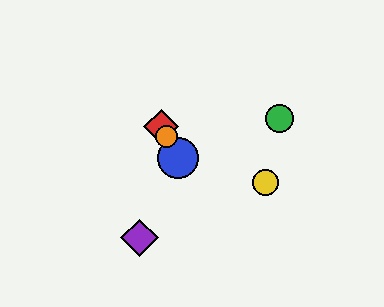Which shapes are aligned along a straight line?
The red diamond, the blue circle, the orange circle are aligned along a straight line.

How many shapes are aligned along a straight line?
3 shapes (the red diamond, the blue circle, the orange circle) are aligned along a straight line.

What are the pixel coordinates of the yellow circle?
The yellow circle is at (266, 182).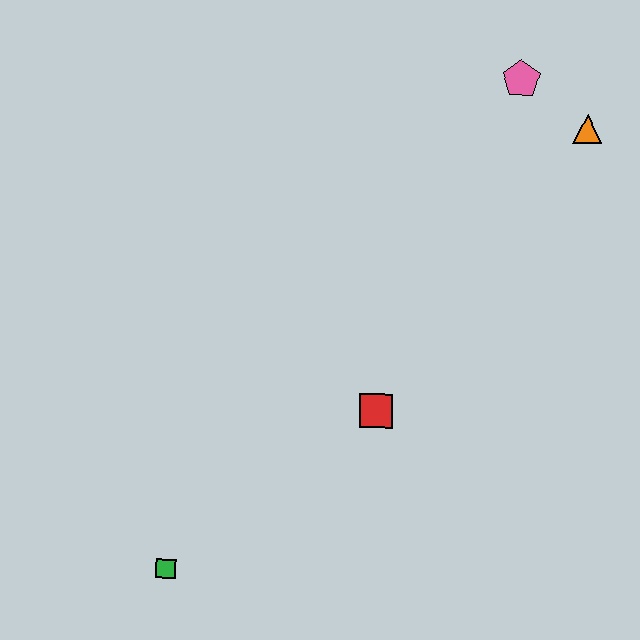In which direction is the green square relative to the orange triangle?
The green square is below the orange triangle.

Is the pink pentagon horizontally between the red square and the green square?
No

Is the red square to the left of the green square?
No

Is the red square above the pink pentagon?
No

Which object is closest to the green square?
The red square is closest to the green square.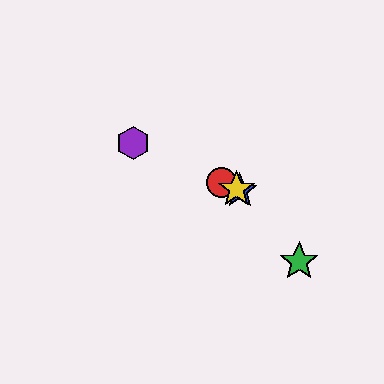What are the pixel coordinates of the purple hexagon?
The purple hexagon is at (133, 143).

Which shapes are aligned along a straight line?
The red circle, the blue star, the yellow star, the purple hexagon are aligned along a straight line.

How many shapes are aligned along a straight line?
4 shapes (the red circle, the blue star, the yellow star, the purple hexagon) are aligned along a straight line.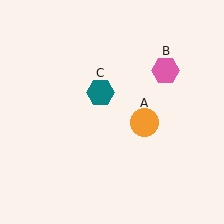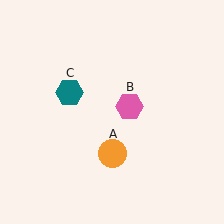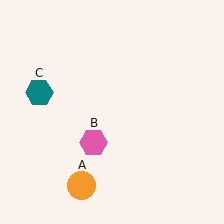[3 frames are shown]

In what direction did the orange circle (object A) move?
The orange circle (object A) moved down and to the left.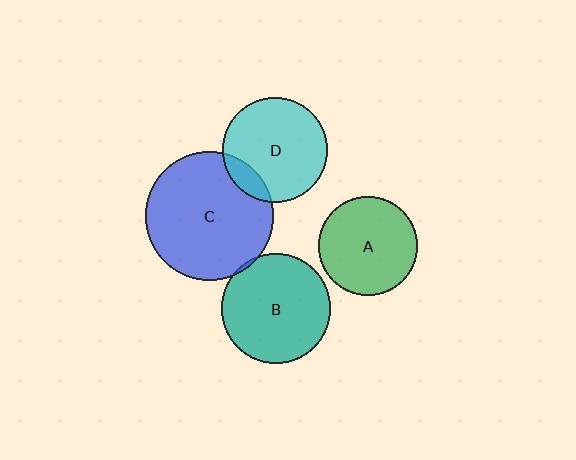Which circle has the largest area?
Circle C (blue).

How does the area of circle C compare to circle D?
Approximately 1.5 times.